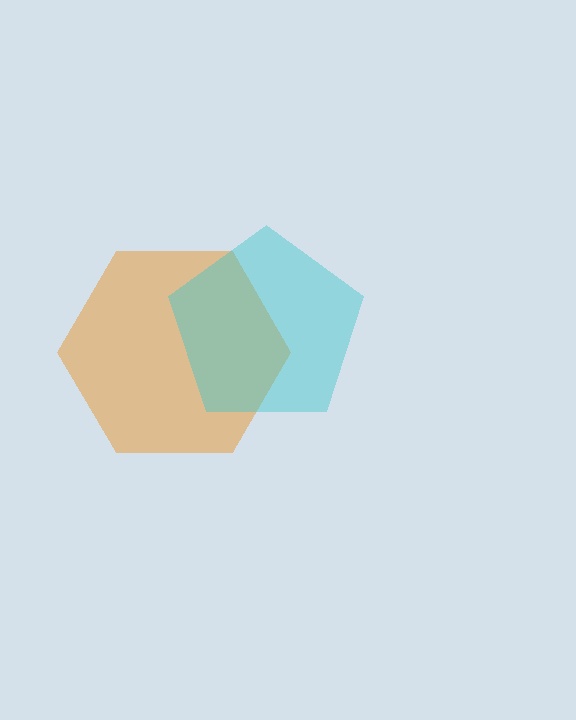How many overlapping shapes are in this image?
There are 2 overlapping shapes in the image.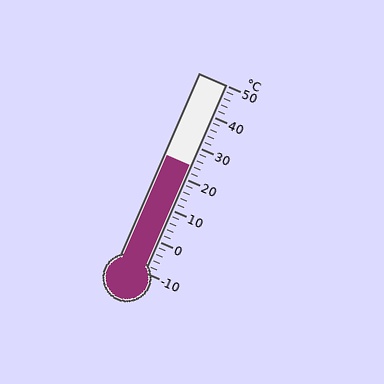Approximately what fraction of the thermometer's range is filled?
The thermometer is filled to approximately 55% of its range.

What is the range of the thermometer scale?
The thermometer scale ranges from -10°C to 50°C.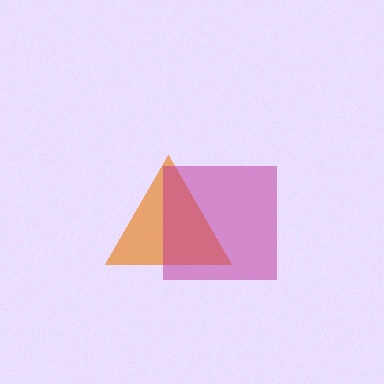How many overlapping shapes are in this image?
There are 2 overlapping shapes in the image.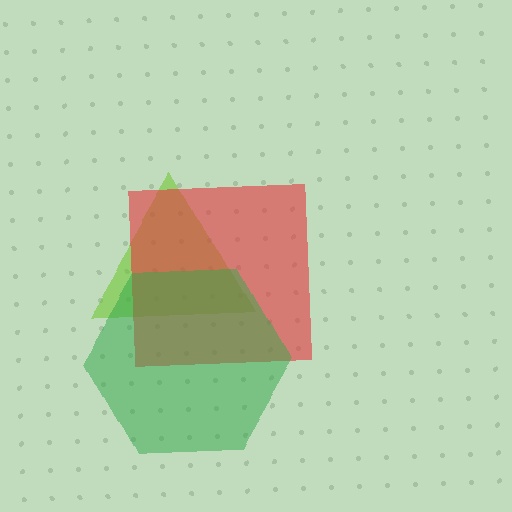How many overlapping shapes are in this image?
There are 3 overlapping shapes in the image.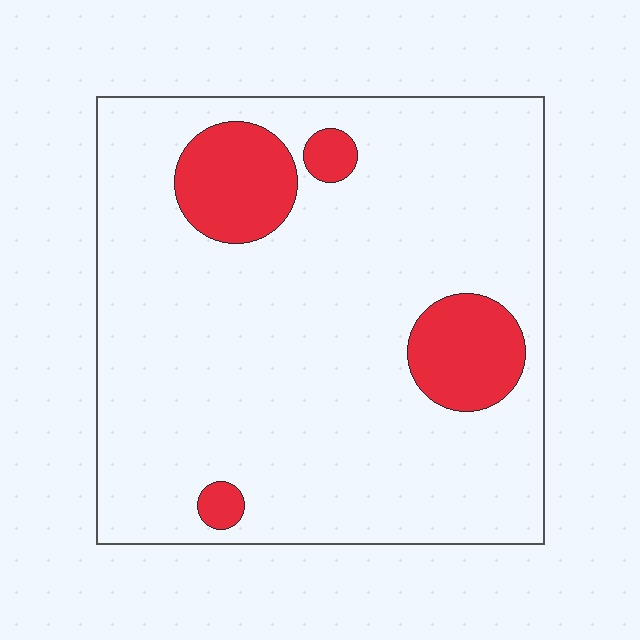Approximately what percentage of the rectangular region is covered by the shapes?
Approximately 15%.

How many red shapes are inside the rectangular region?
4.